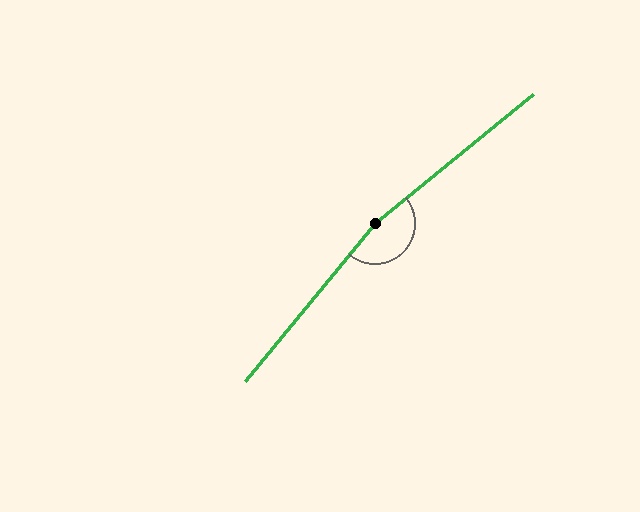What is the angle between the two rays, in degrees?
Approximately 168 degrees.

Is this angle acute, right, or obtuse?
It is obtuse.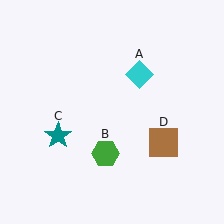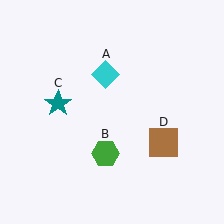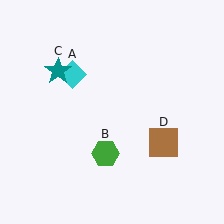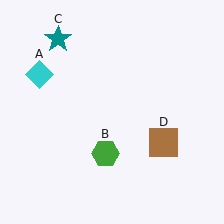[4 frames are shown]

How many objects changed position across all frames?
2 objects changed position: cyan diamond (object A), teal star (object C).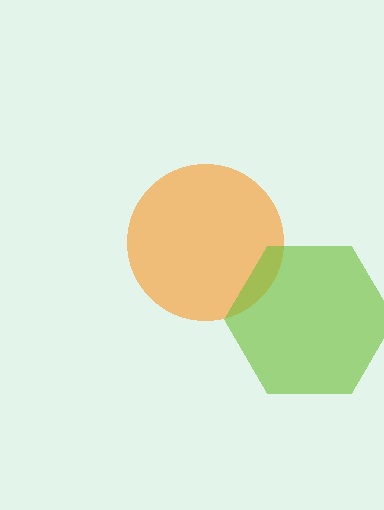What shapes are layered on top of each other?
The layered shapes are: an orange circle, a lime hexagon.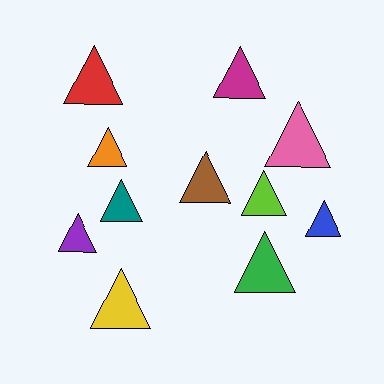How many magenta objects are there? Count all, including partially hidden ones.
There is 1 magenta object.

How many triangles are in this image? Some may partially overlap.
There are 11 triangles.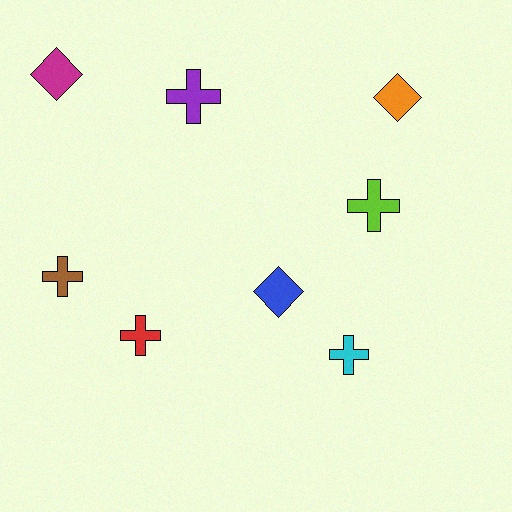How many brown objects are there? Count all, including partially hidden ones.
There is 1 brown object.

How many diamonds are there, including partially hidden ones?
There are 3 diamonds.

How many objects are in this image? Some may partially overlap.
There are 8 objects.